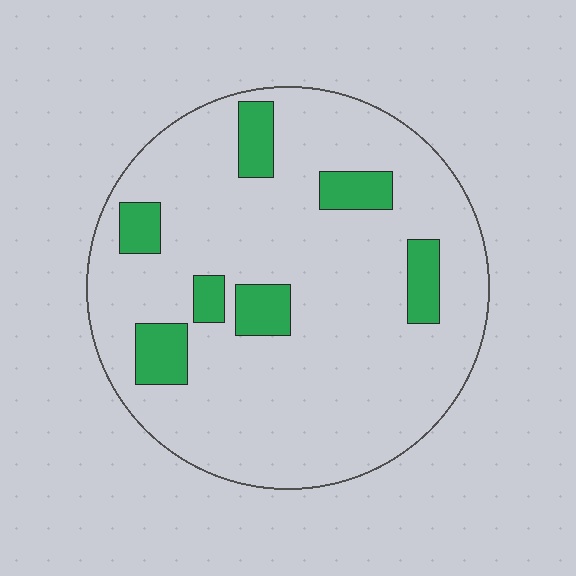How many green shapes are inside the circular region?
7.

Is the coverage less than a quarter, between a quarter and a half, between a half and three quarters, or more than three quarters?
Less than a quarter.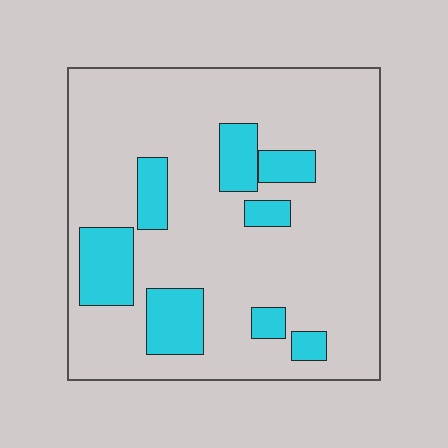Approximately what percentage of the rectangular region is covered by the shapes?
Approximately 20%.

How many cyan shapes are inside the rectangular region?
8.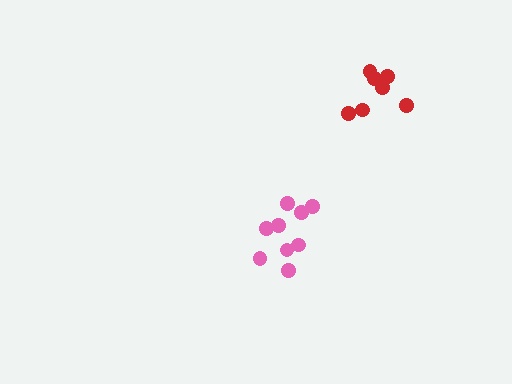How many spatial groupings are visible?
There are 2 spatial groupings.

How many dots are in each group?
Group 1: 9 dots, Group 2: 8 dots (17 total).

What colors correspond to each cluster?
The clusters are colored: pink, red.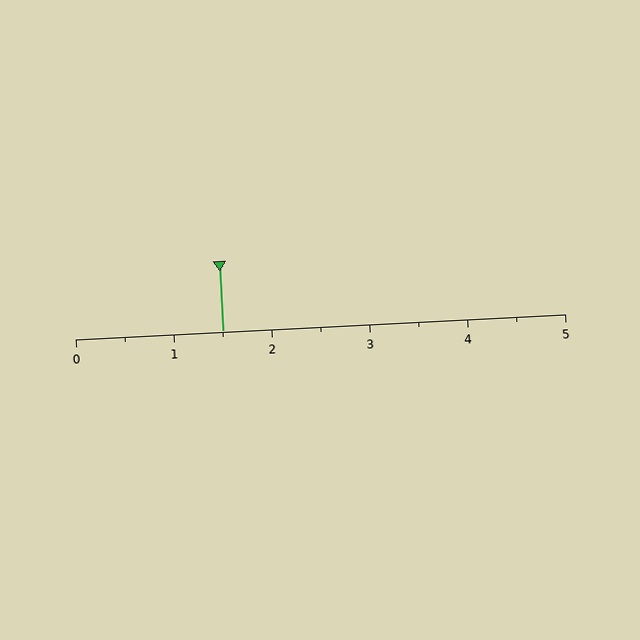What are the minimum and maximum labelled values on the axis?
The axis runs from 0 to 5.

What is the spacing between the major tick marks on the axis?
The major ticks are spaced 1 apart.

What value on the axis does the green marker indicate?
The marker indicates approximately 1.5.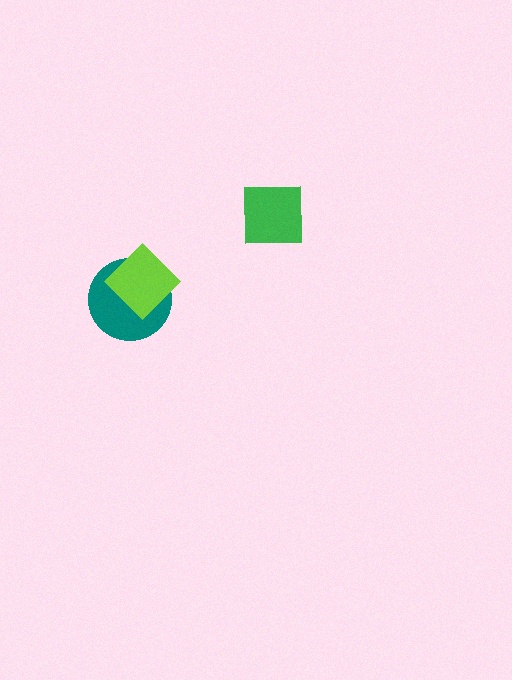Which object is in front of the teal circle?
The lime diamond is in front of the teal circle.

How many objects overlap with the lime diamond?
1 object overlaps with the lime diamond.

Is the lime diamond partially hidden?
No, no other shape covers it.